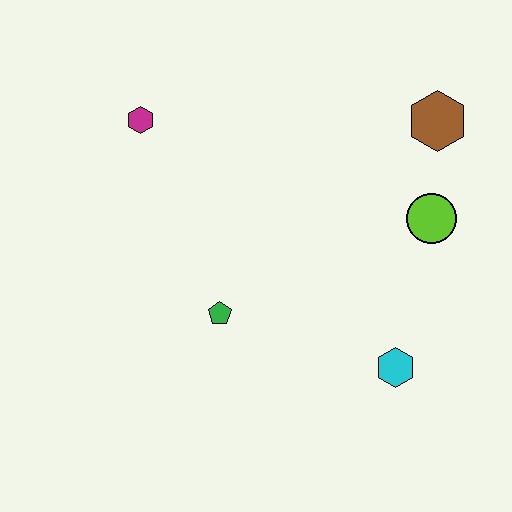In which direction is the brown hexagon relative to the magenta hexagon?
The brown hexagon is to the right of the magenta hexagon.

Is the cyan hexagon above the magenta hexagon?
No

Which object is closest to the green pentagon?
The cyan hexagon is closest to the green pentagon.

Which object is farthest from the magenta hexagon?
The cyan hexagon is farthest from the magenta hexagon.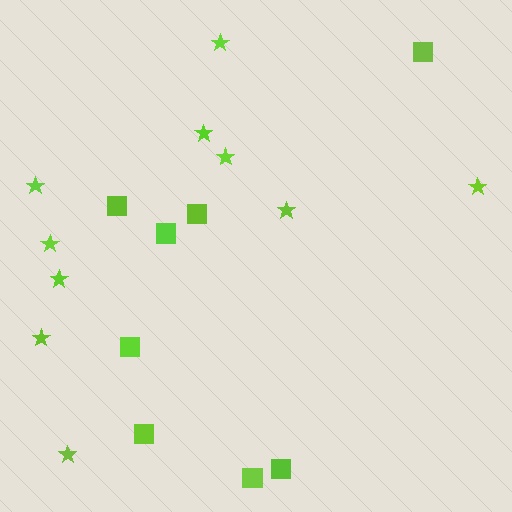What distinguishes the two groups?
There are 2 groups: one group of squares (8) and one group of stars (10).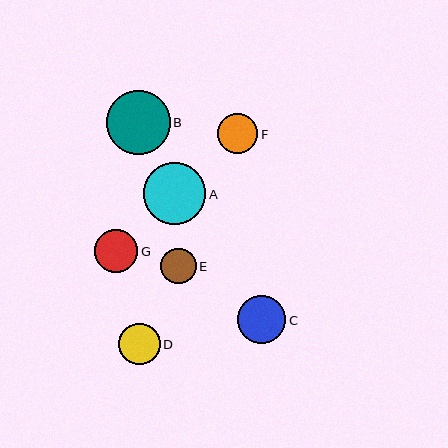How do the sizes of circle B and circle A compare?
Circle B and circle A are approximately the same size.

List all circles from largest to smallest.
From largest to smallest: B, A, C, G, D, F, E.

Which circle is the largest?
Circle B is the largest with a size of approximately 64 pixels.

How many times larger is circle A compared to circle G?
Circle A is approximately 1.4 times the size of circle G.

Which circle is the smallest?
Circle E is the smallest with a size of approximately 35 pixels.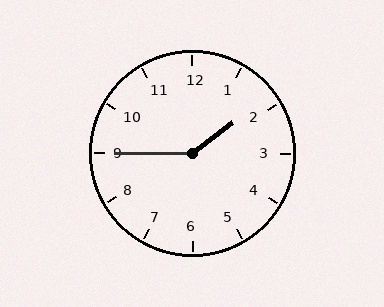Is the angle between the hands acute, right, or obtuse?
It is obtuse.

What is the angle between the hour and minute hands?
Approximately 142 degrees.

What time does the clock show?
1:45.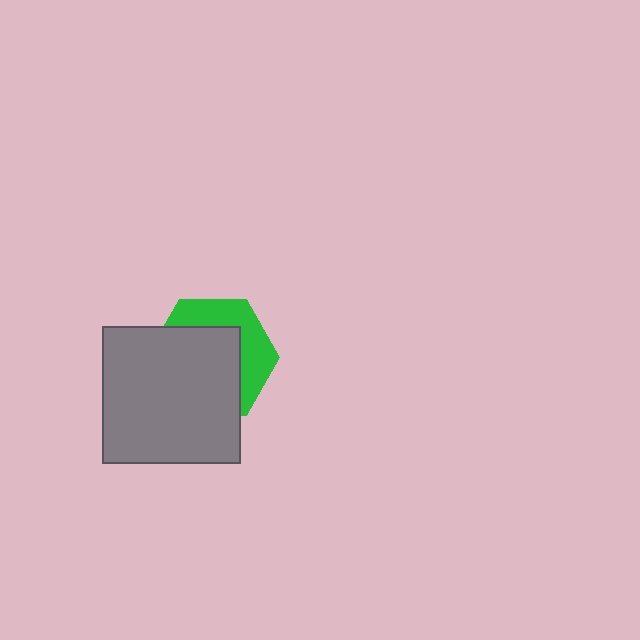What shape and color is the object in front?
The object in front is a gray square.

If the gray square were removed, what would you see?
You would see the complete green hexagon.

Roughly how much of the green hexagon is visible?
A small part of it is visible (roughly 37%).